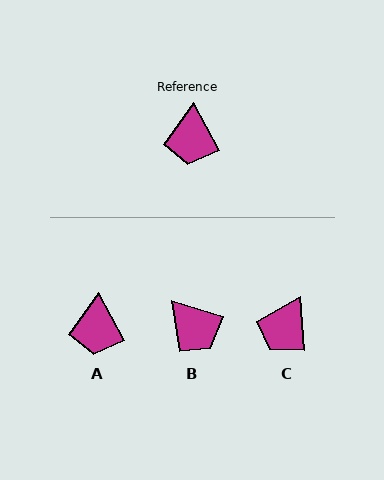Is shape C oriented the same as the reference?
No, it is off by about 25 degrees.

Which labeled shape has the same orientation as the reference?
A.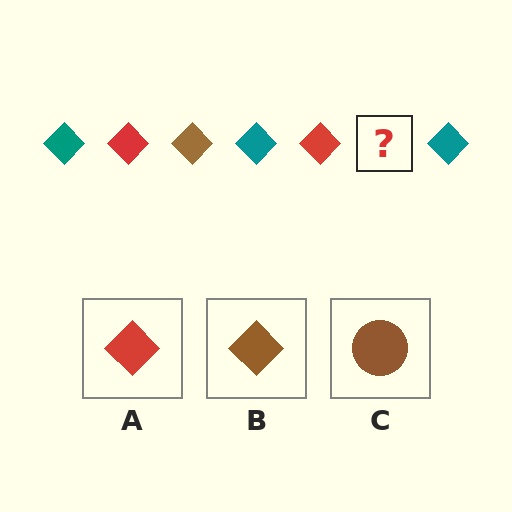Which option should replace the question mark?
Option B.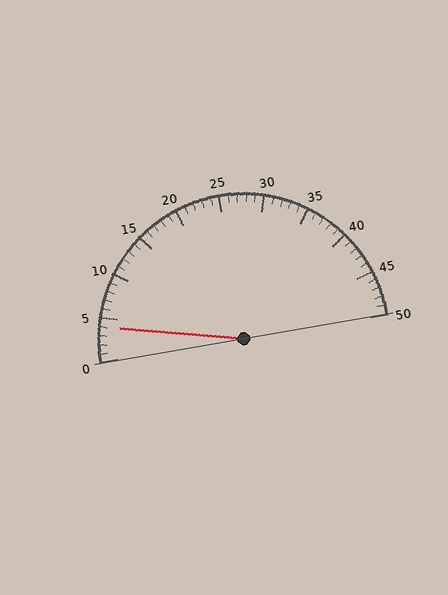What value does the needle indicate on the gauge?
The needle indicates approximately 4.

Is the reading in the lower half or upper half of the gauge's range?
The reading is in the lower half of the range (0 to 50).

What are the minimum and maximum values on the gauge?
The gauge ranges from 0 to 50.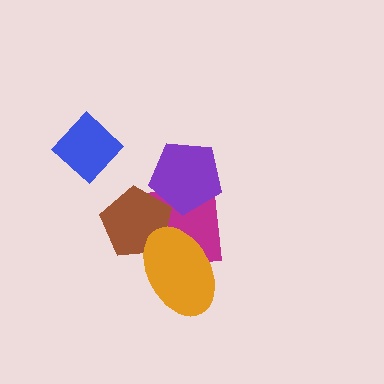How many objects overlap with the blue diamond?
0 objects overlap with the blue diamond.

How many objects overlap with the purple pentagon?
2 objects overlap with the purple pentagon.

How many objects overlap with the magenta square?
3 objects overlap with the magenta square.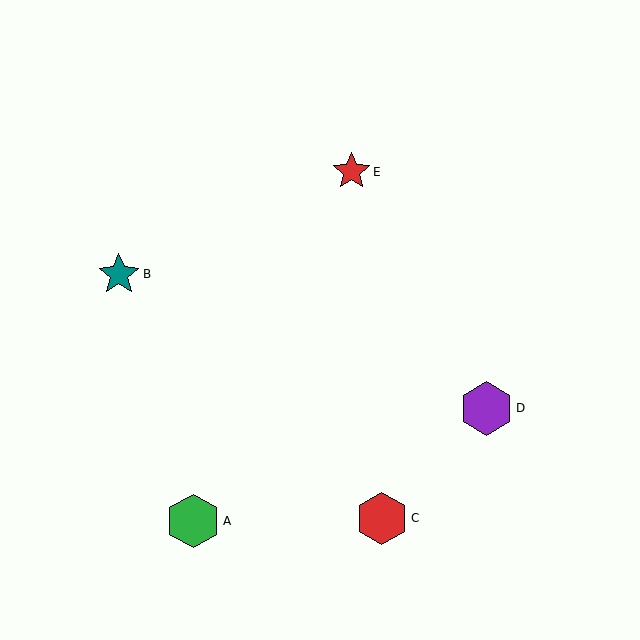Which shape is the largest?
The green hexagon (labeled A) is the largest.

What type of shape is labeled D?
Shape D is a purple hexagon.